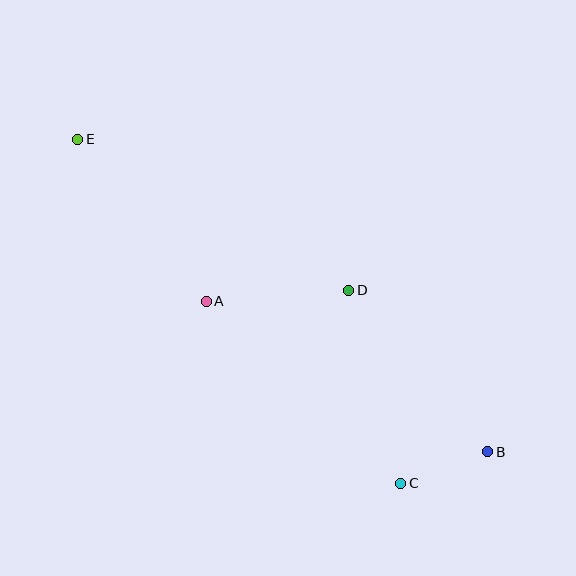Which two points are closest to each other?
Points B and C are closest to each other.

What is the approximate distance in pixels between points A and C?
The distance between A and C is approximately 266 pixels.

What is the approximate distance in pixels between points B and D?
The distance between B and D is approximately 213 pixels.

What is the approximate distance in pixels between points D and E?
The distance between D and E is approximately 310 pixels.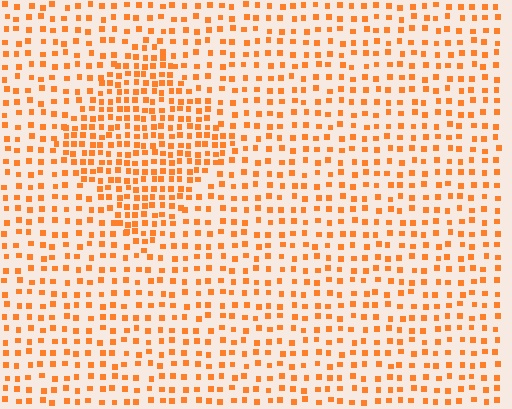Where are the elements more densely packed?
The elements are more densely packed inside the diamond boundary.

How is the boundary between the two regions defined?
The boundary is defined by a change in element density (approximately 1.9x ratio). All elements are the same color, size, and shape.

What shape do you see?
I see a diamond.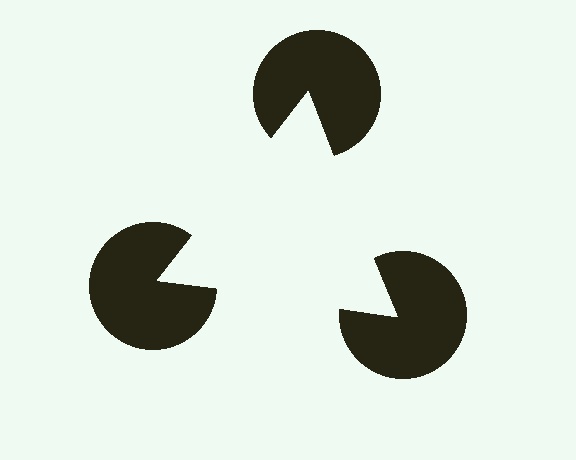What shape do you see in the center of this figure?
An illusory triangle — its edges are inferred from the aligned wedge cuts in the pac-man discs, not physically drawn.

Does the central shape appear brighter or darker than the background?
It typically appears slightly brighter than the background, even though no actual brightness change is drawn.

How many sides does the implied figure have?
3 sides.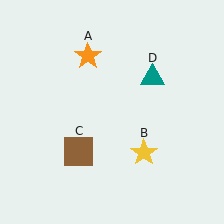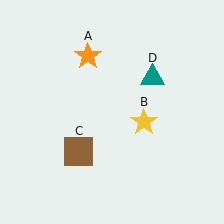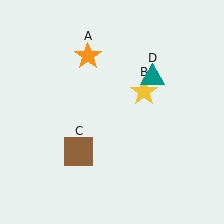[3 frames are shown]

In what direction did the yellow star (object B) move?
The yellow star (object B) moved up.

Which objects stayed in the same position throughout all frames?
Orange star (object A) and brown square (object C) and teal triangle (object D) remained stationary.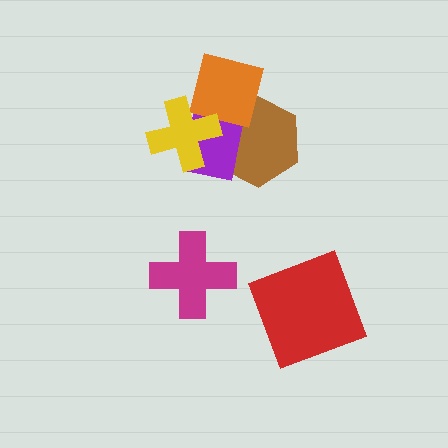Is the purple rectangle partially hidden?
Yes, it is partially covered by another shape.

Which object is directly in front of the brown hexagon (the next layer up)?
The purple rectangle is directly in front of the brown hexagon.